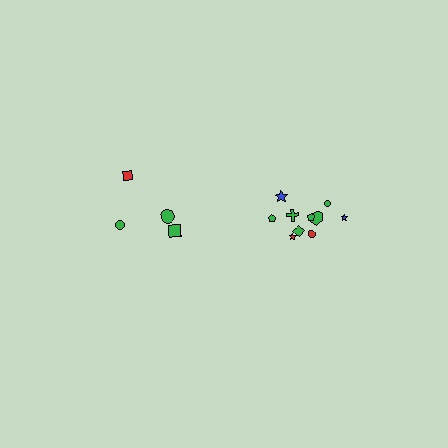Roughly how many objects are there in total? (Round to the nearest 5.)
Roughly 15 objects in total.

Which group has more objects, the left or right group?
The right group.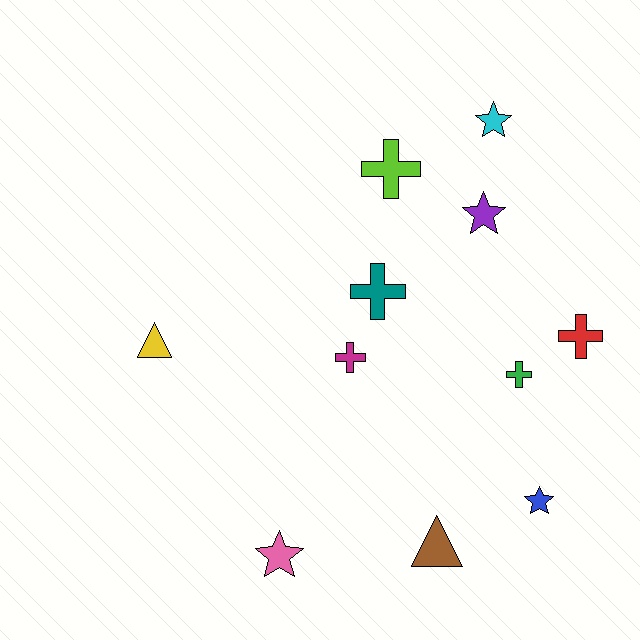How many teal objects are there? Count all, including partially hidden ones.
There is 1 teal object.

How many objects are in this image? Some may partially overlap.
There are 11 objects.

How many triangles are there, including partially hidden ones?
There are 2 triangles.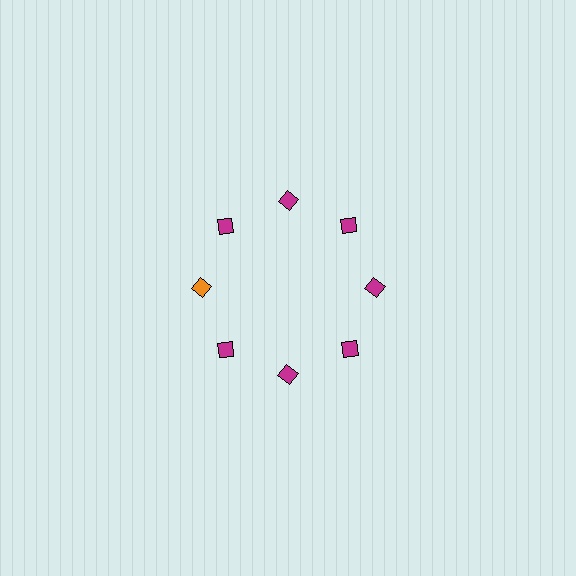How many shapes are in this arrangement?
There are 8 shapes arranged in a ring pattern.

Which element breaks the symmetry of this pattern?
The orange diamond at roughly the 9 o'clock position breaks the symmetry. All other shapes are magenta diamonds.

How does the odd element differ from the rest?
It has a different color: orange instead of magenta.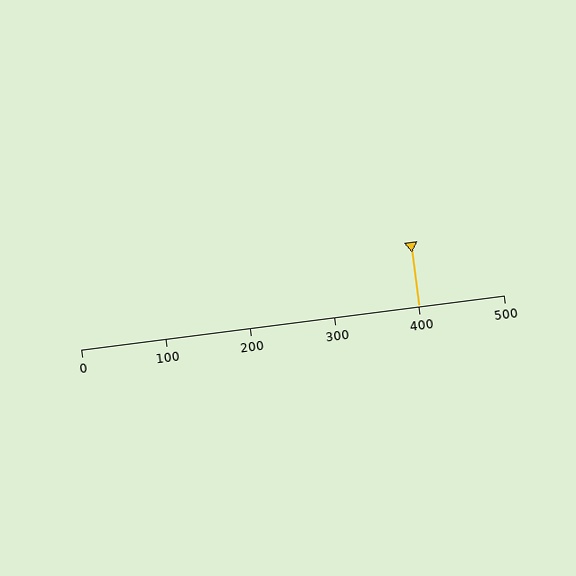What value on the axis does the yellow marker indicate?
The marker indicates approximately 400.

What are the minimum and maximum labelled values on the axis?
The axis runs from 0 to 500.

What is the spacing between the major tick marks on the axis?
The major ticks are spaced 100 apart.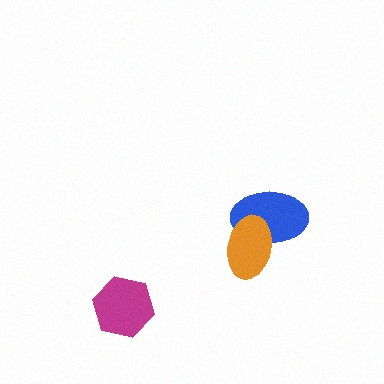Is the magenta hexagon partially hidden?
No, no other shape covers it.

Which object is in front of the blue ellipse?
The orange ellipse is in front of the blue ellipse.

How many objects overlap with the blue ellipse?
1 object overlaps with the blue ellipse.